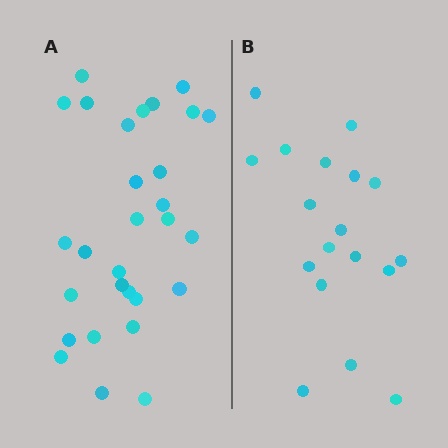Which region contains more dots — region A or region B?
Region A (the left region) has more dots.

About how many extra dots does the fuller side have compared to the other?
Region A has roughly 12 or so more dots than region B.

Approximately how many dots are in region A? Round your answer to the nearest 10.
About 30 dots. (The exact count is 29, which rounds to 30.)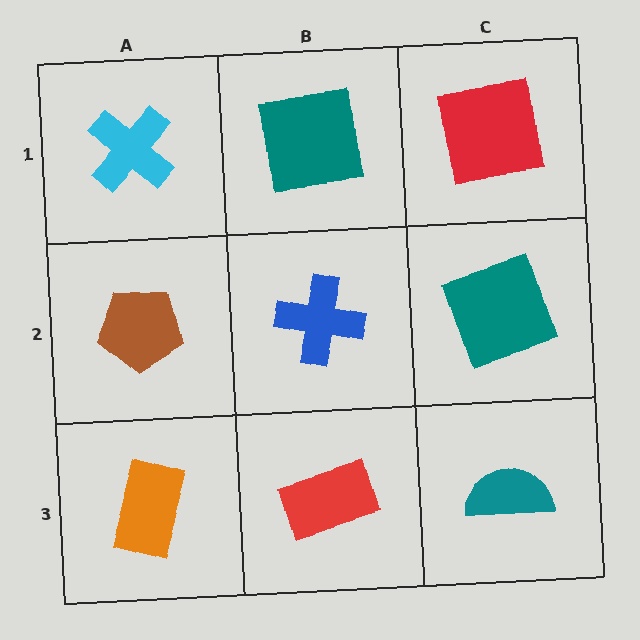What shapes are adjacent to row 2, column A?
A cyan cross (row 1, column A), an orange rectangle (row 3, column A), a blue cross (row 2, column B).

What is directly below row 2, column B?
A red rectangle.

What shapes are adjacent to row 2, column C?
A red square (row 1, column C), a teal semicircle (row 3, column C), a blue cross (row 2, column B).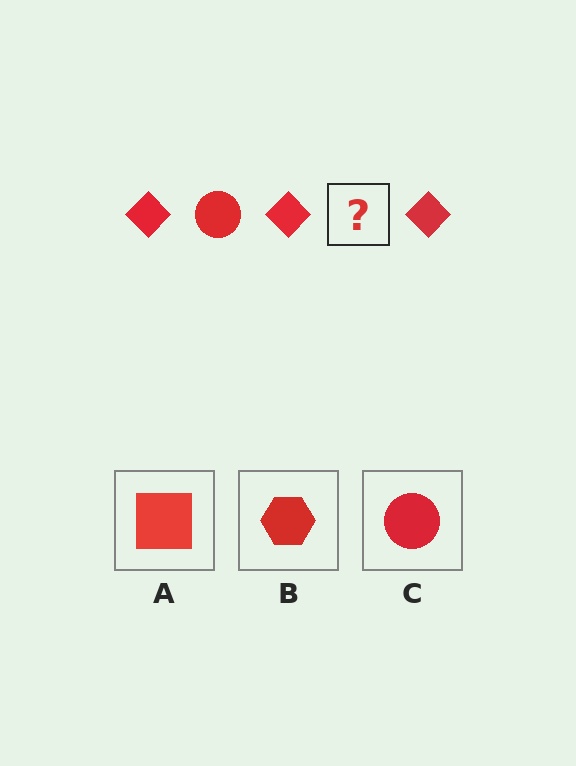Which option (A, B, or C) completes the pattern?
C.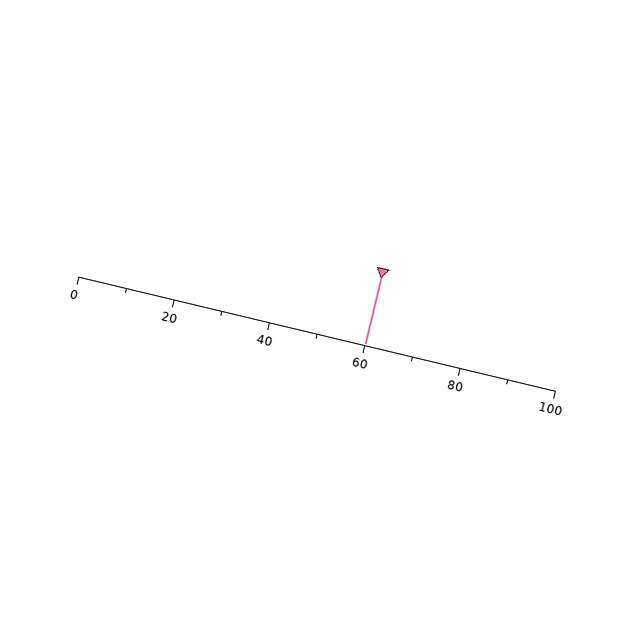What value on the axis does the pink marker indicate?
The marker indicates approximately 60.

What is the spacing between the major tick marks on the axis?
The major ticks are spaced 20 apart.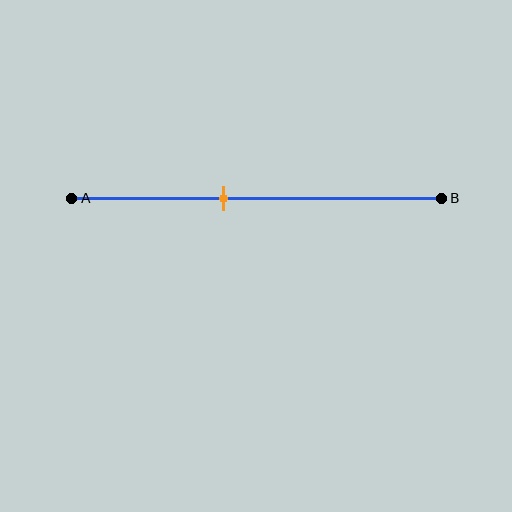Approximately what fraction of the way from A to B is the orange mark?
The orange mark is approximately 40% of the way from A to B.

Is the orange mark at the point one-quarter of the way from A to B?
No, the mark is at about 40% from A, not at the 25% one-quarter point.